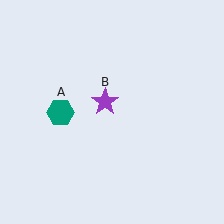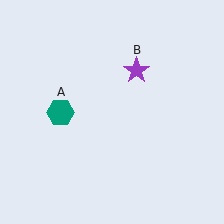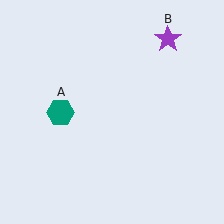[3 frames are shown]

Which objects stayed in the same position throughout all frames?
Teal hexagon (object A) remained stationary.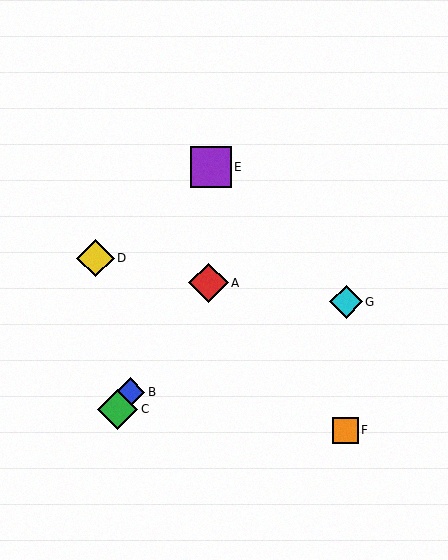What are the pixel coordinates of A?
Object A is at (208, 283).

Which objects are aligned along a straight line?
Objects A, B, C are aligned along a straight line.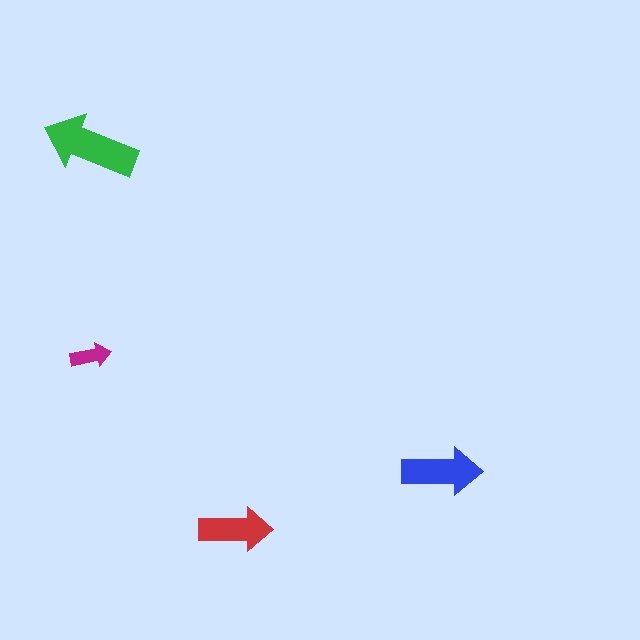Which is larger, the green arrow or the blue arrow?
The green one.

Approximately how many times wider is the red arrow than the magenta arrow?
About 2 times wider.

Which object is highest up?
The green arrow is topmost.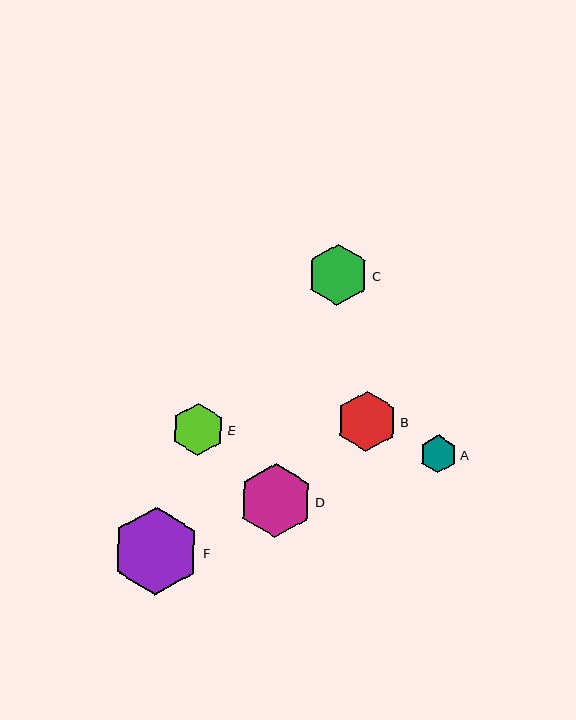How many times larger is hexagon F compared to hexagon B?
Hexagon F is approximately 1.5 times the size of hexagon B.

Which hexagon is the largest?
Hexagon F is the largest with a size of approximately 88 pixels.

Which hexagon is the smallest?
Hexagon A is the smallest with a size of approximately 38 pixels.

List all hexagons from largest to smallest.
From largest to smallest: F, D, C, B, E, A.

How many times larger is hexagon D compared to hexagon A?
Hexagon D is approximately 2.0 times the size of hexagon A.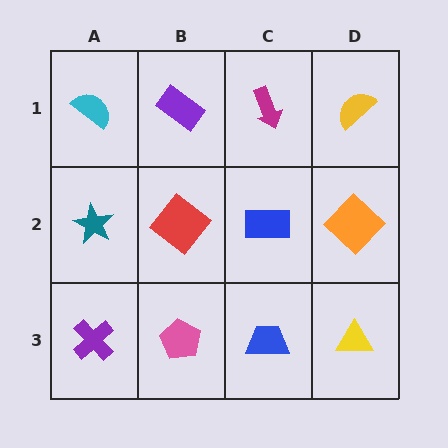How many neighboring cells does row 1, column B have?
3.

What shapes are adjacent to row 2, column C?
A magenta arrow (row 1, column C), a blue trapezoid (row 3, column C), a red diamond (row 2, column B), an orange diamond (row 2, column D).